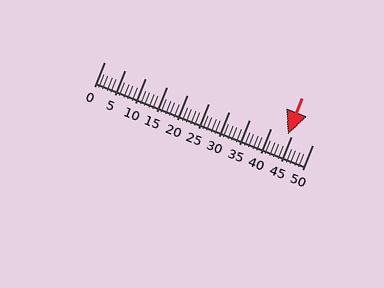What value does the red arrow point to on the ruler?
The red arrow points to approximately 44.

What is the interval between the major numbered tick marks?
The major tick marks are spaced 5 units apart.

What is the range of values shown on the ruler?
The ruler shows values from 0 to 50.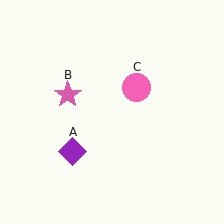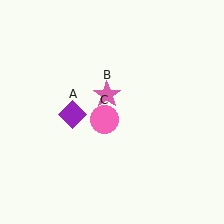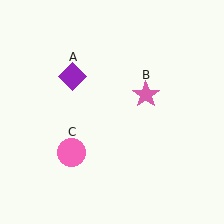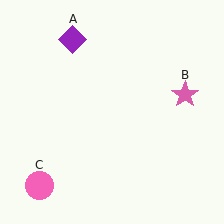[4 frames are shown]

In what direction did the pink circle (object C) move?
The pink circle (object C) moved down and to the left.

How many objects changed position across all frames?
3 objects changed position: purple diamond (object A), pink star (object B), pink circle (object C).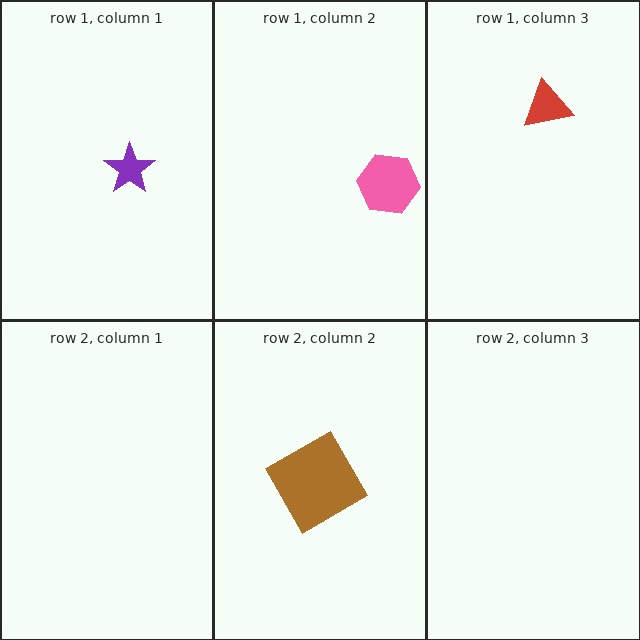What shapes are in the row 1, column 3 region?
The red triangle.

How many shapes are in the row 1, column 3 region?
1.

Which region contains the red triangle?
The row 1, column 3 region.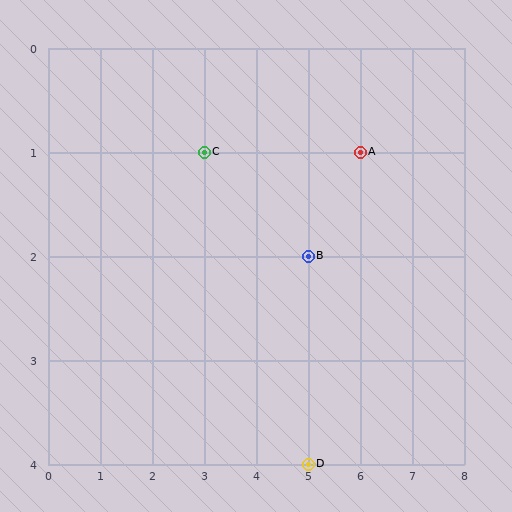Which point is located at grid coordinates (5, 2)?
Point B is at (5, 2).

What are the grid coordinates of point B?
Point B is at grid coordinates (5, 2).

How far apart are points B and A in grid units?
Points B and A are 1 column and 1 row apart (about 1.4 grid units diagonally).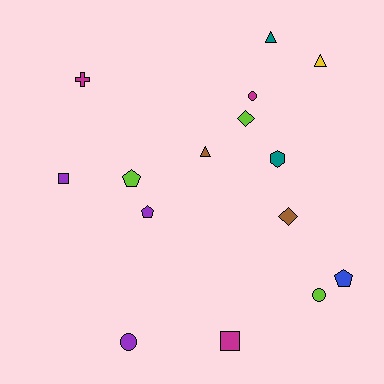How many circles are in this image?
There are 3 circles.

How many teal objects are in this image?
There are 2 teal objects.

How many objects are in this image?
There are 15 objects.